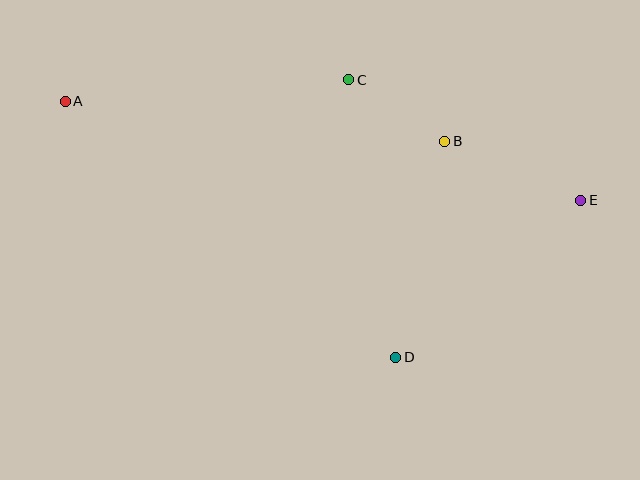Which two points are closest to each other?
Points B and C are closest to each other.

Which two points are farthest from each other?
Points A and E are farthest from each other.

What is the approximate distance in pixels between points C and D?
The distance between C and D is approximately 281 pixels.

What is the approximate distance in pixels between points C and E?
The distance between C and E is approximately 261 pixels.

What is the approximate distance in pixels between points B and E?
The distance between B and E is approximately 148 pixels.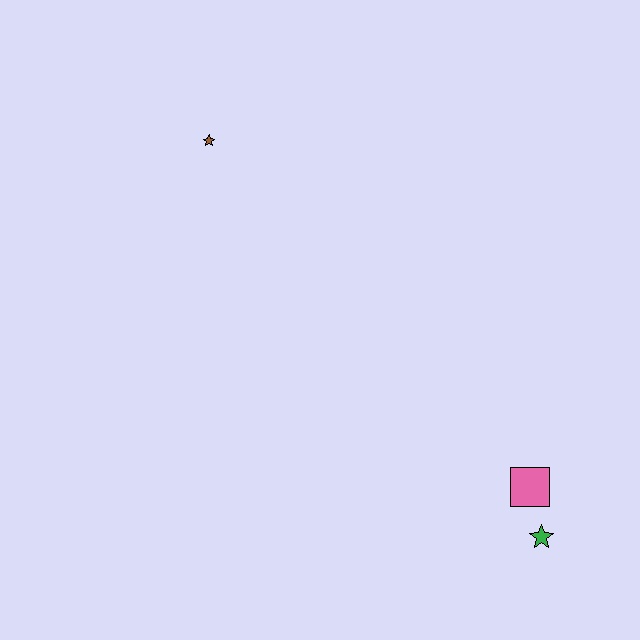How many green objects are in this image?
There is 1 green object.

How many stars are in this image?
There are 2 stars.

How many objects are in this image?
There are 3 objects.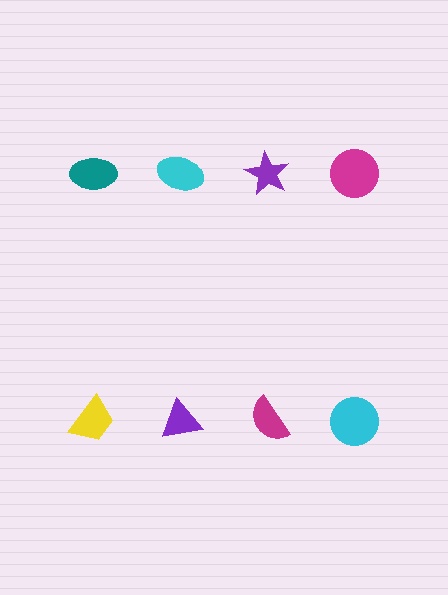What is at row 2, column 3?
A magenta semicircle.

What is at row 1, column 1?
A teal ellipse.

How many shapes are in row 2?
4 shapes.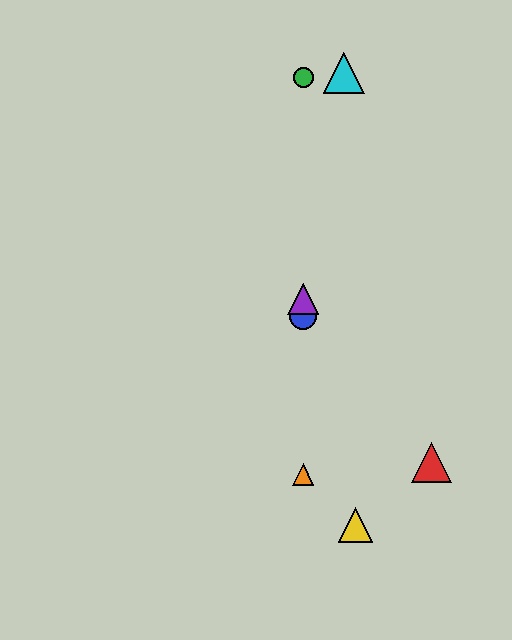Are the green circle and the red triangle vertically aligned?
No, the green circle is at x≈303 and the red triangle is at x≈431.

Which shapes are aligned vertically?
The blue circle, the green circle, the purple triangle, the orange triangle are aligned vertically.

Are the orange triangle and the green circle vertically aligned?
Yes, both are at x≈303.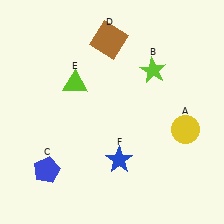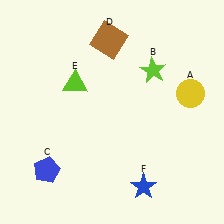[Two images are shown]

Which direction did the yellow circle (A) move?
The yellow circle (A) moved up.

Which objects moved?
The objects that moved are: the yellow circle (A), the blue star (F).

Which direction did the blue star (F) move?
The blue star (F) moved down.